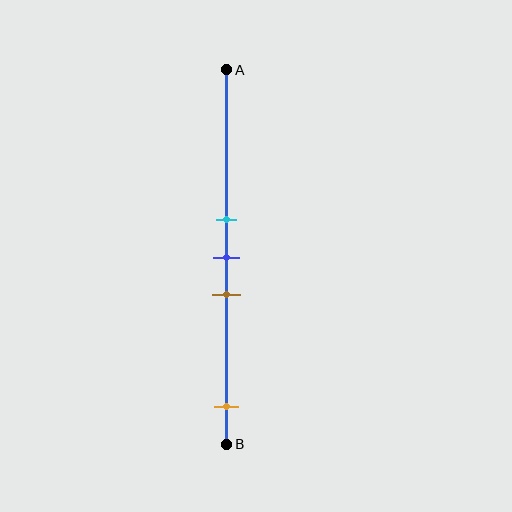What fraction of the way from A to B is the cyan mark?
The cyan mark is approximately 40% (0.4) of the way from A to B.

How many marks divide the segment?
There are 4 marks dividing the segment.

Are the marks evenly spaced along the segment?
No, the marks are not evenly spaced.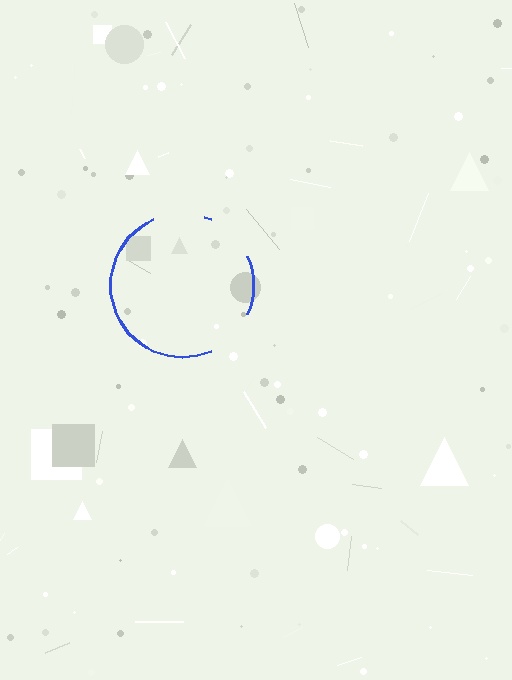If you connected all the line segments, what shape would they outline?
They would outline a circle.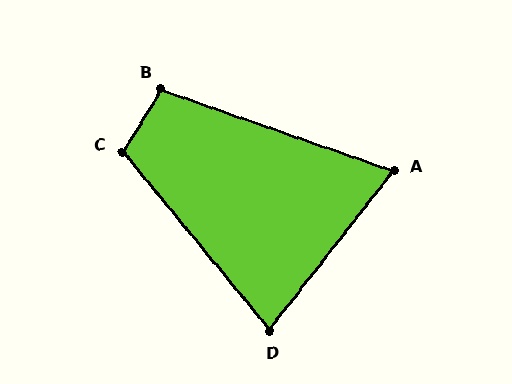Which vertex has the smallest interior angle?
A, at approximately 72 degrees.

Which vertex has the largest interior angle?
C, at approximately 108 degrees.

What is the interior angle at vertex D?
Approximately 77 degrees (acute).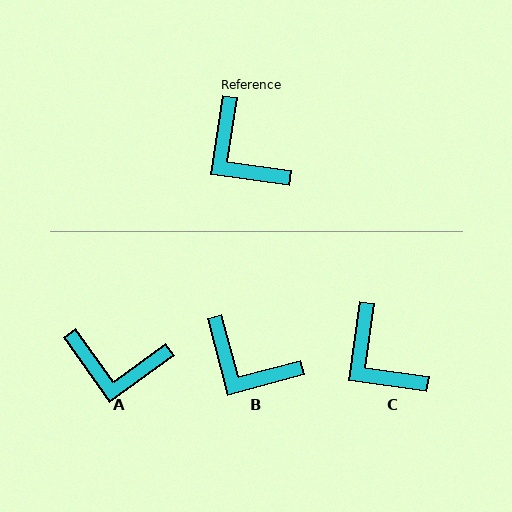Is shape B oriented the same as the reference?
No, it is off by about 23 degrees.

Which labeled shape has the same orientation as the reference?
C.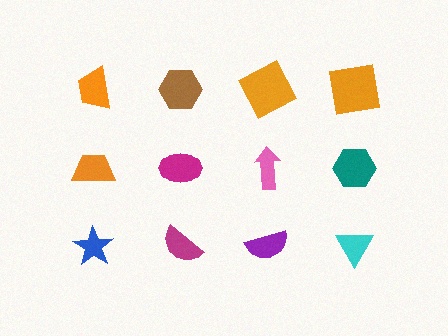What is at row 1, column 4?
An orange square.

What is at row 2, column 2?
A magenta ellipse.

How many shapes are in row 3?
4 shapes.